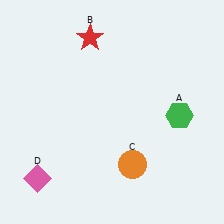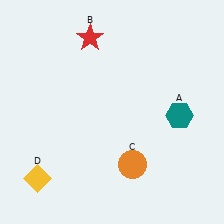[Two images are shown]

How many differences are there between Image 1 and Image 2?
There are 2 differences between the two images.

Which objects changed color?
A changed from green to teal. D changed from pink to yellow.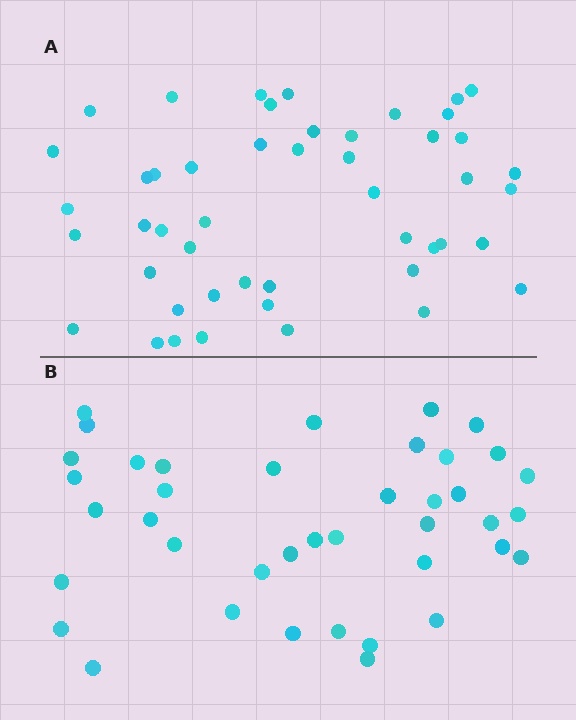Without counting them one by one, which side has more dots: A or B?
Region A (the top region) has more dots.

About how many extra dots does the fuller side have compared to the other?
Region A has roughly 8 or so more dots than region B.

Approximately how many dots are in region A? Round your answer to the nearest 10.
About 50 dots. (The exact count is 48, which rounds to 50.)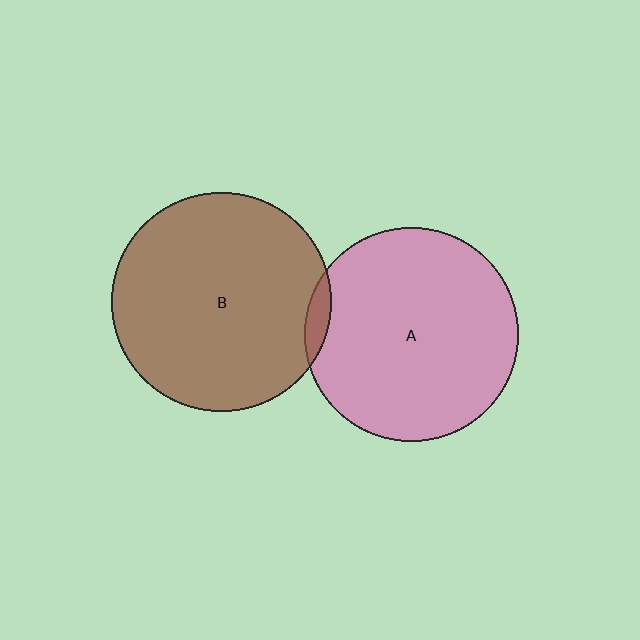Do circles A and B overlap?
Yes.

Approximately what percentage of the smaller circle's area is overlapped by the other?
Approximately 5%.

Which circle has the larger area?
Circle B (brown).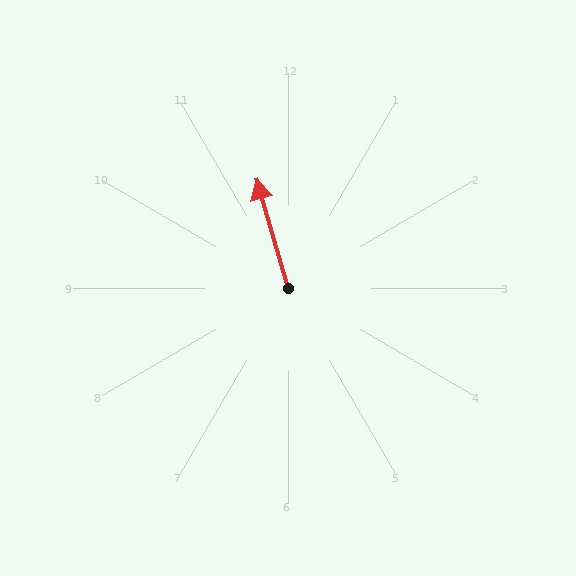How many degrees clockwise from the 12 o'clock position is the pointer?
Approximately 344 degrees.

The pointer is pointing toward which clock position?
Roughly 11 o'clock.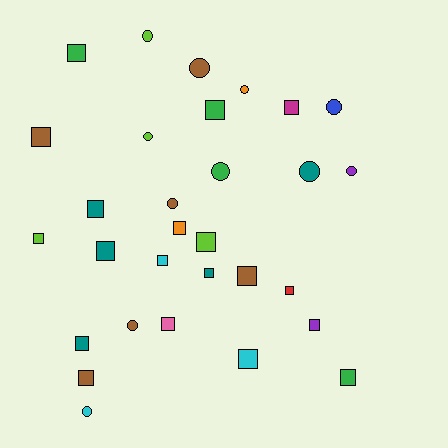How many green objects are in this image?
There are 4 green objects.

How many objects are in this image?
There are 30 objects.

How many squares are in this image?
There are 19 squares.